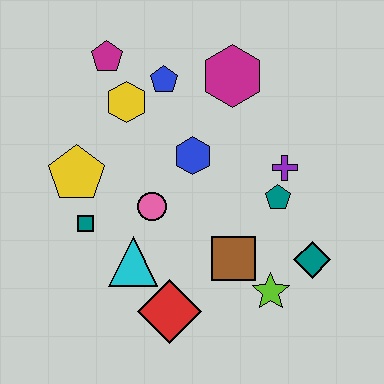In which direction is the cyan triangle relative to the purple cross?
The cyan triangle is to the left of the purple cross.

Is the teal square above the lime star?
Yes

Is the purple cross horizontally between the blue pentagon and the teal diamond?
Yes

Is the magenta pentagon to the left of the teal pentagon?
Yes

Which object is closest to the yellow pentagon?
The teal square is closest to the yellow pentagon.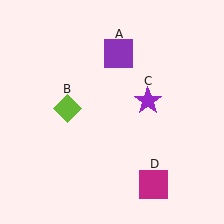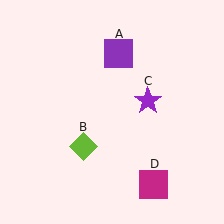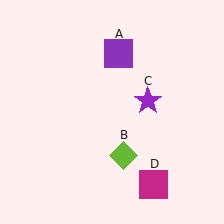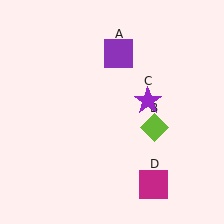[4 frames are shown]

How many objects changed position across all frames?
1 object changed position: lime diamond (object B).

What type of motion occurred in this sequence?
The lime diamond (object B) rotated counterclockwise around the center of the scene.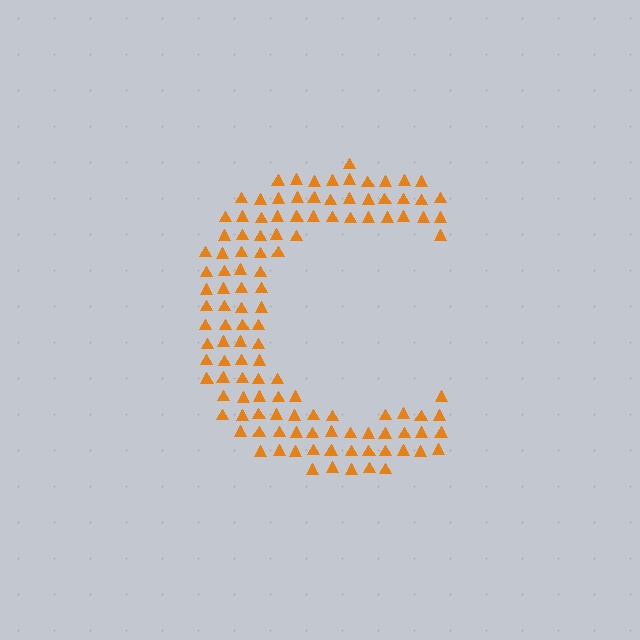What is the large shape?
The large shape is the letter C.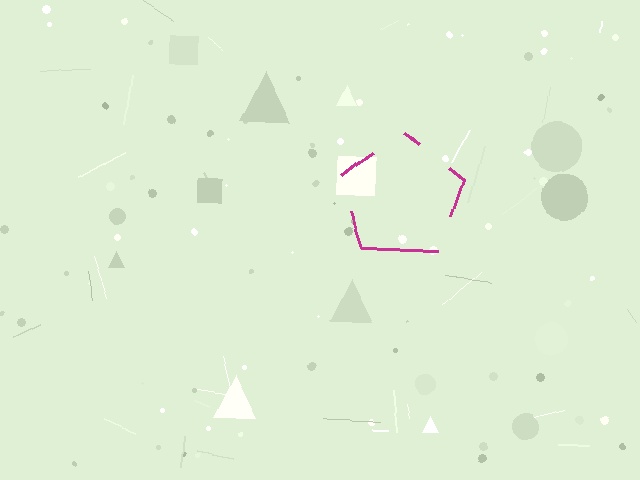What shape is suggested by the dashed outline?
The dashed outline suggests a pentagon.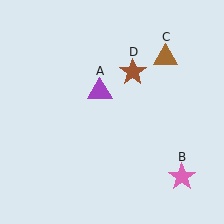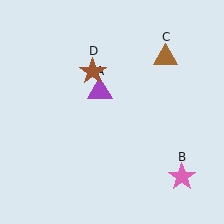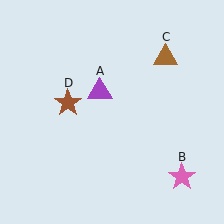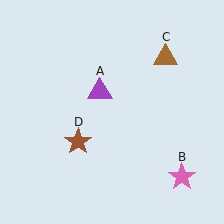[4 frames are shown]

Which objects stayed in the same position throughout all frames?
Purple triangle (object A) and pink star (object B) and brown triangle (object C) remained stationary.